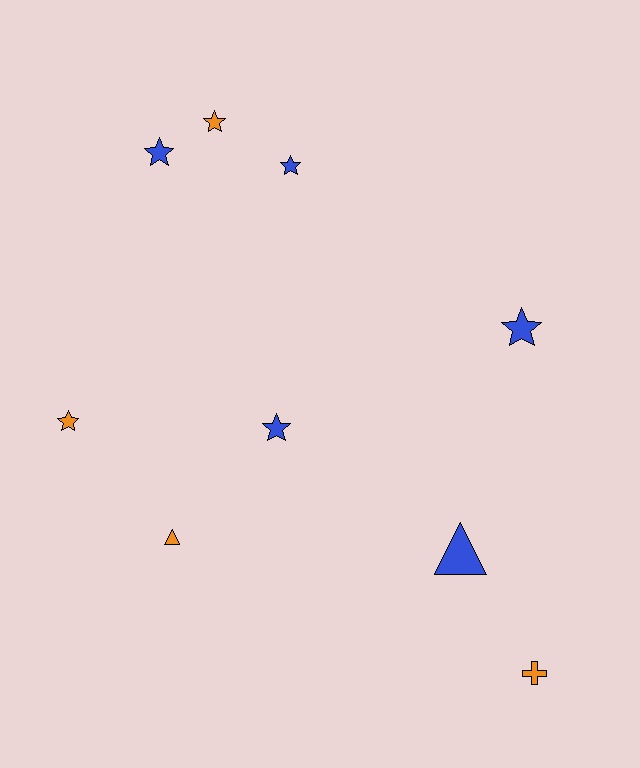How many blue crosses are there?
There are no blue crosses.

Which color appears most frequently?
Blue, with 5 objects.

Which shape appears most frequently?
Star, with 6 objects.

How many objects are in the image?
There are 9 objects.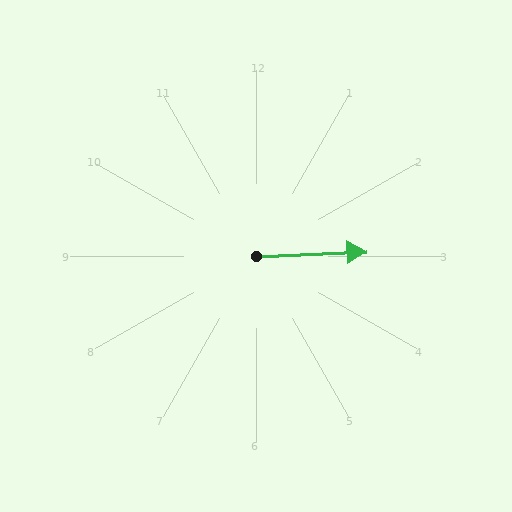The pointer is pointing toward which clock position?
Roughly 3 o'clock.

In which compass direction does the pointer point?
East.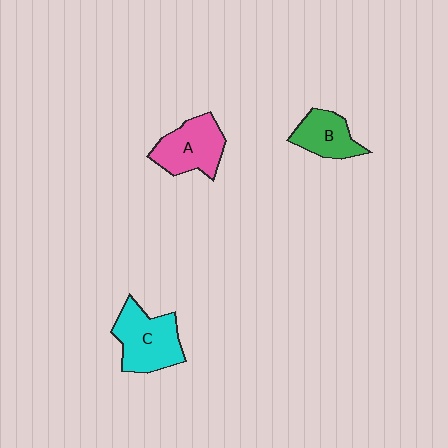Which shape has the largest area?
Shape C (cyan).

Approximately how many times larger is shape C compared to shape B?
Approximately 1.5 times.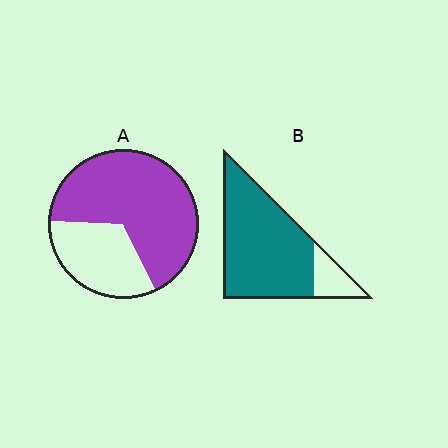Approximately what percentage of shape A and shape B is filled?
A is approximately 65% and B is approximately 85%.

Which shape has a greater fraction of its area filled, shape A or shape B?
Shape B.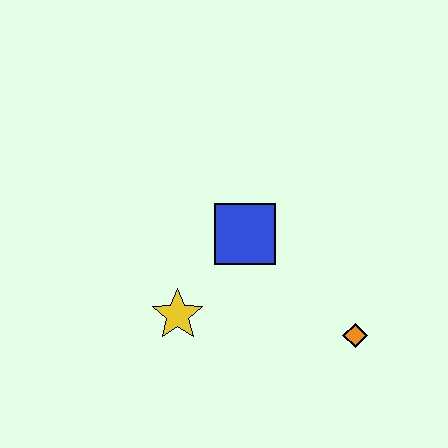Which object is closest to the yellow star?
The blue square is closest to the yellow star.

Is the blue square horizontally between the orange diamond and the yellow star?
Yes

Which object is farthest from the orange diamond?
The yellow star is farthest from the orange diamond.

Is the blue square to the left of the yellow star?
No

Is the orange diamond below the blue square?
Yes